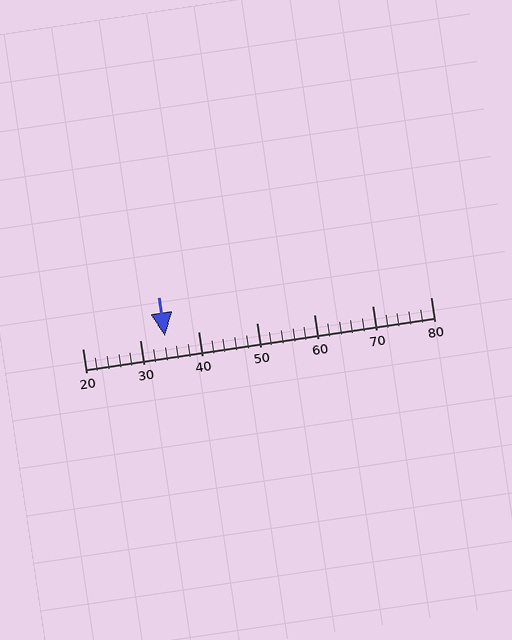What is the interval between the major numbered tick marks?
The major tick marks are spaced 10 units apart.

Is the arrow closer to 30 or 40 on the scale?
The arrow is closer to 30.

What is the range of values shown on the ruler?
The ruler shows values from 20 to 80.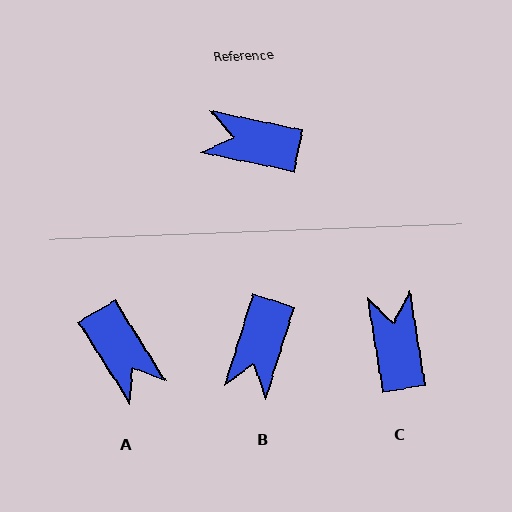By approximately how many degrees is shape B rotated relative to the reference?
Approximately 84 degrees counter-clockwise.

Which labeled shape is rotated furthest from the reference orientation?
A, about 134 degrees away.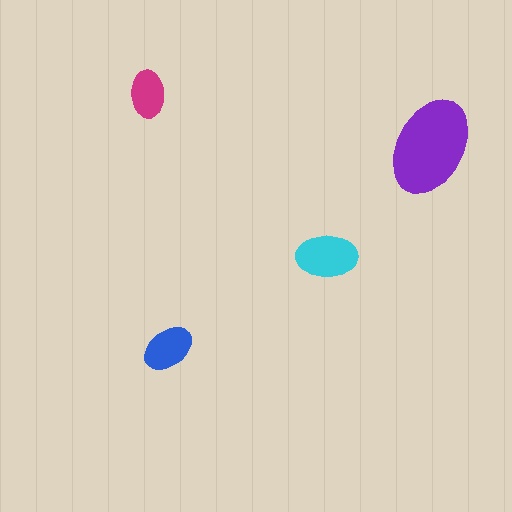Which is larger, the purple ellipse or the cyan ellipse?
The purple one.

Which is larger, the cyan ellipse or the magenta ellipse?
The cyan one.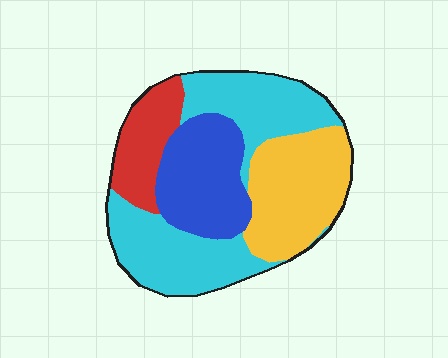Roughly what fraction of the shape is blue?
Blue takes up about one fifth (1/5) of the shape.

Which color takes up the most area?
Cyan, at roughly 40%.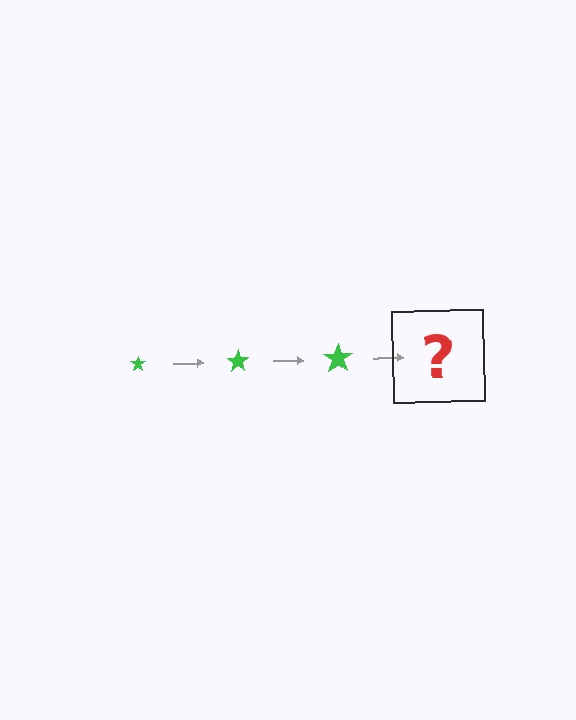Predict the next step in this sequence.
The next step is a green star, larger than the previous one.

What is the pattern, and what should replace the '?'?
The pattern is that the star gets progressively larger each step. The '?' should be a green star, larger than the previous one.